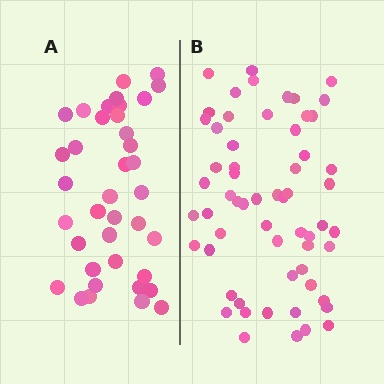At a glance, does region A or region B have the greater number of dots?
Region B (the right region) has more dots.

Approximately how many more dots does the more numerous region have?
Region B has approximately 20 more dots than region A.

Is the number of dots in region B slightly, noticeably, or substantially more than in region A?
Region B has substantially more. The ratio is roughly 1.6 to 1.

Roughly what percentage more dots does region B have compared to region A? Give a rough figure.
About 60% more.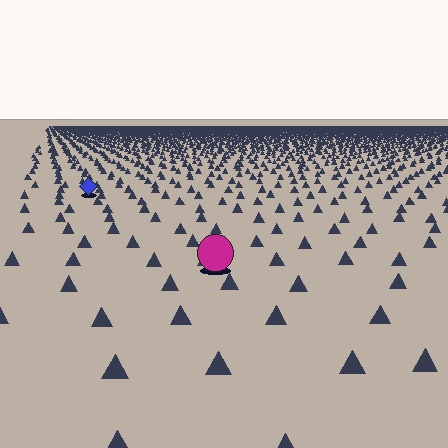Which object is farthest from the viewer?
The blue diamond is farthest from the viewer. It appears smaller and the ground texture around it is denser.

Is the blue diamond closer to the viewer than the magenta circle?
No. The magenta circle is closer — you can tell from the texture gradient: the ground texture is coarser near it.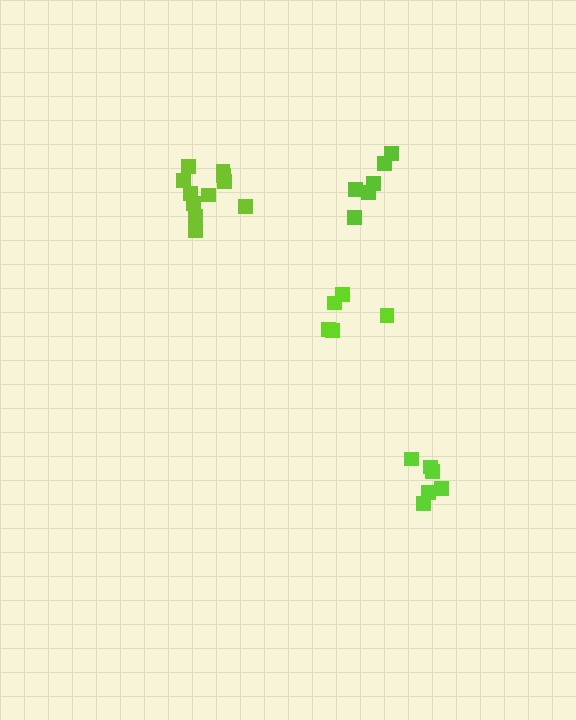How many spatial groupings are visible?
There are 4 spatial groupings.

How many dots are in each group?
Group 1: 6 dots, Group 2: 5 dots, Group 3: 6 dots, Group 4: 11 dots (28 total).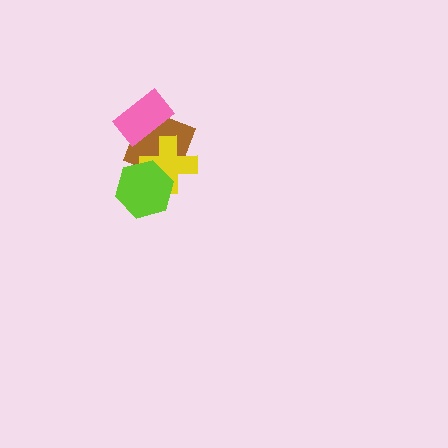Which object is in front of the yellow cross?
The lime hexagon is in front of the yellow cross.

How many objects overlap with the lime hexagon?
2 objects overlap with the lime hexagon.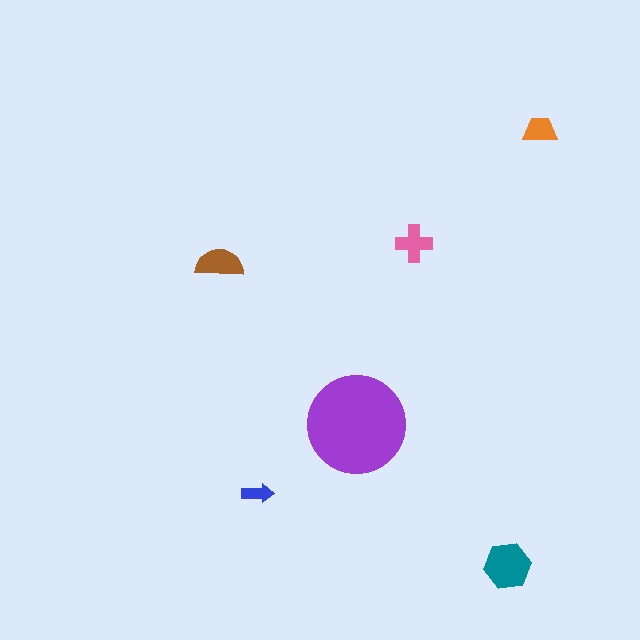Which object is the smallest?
The blue arrow.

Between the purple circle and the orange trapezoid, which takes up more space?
The purple circle.